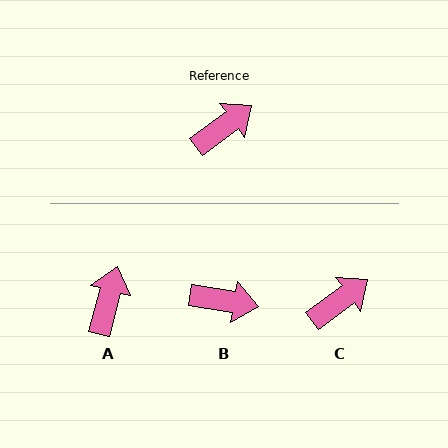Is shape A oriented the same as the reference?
No, it is off by about 38 degrees.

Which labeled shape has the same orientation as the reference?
C.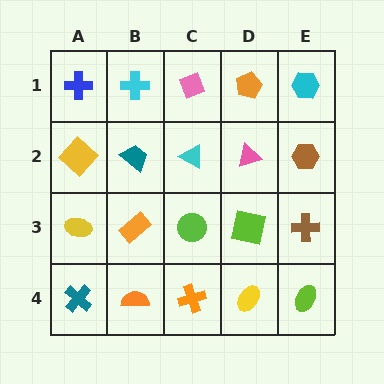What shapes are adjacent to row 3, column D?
A pink triangle (row 2, column D), a yellow ellipse (row 4, column D), a lime circle (row 3, column C), a brown cross (row 3, column E).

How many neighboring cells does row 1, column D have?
3.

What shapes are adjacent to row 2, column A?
A blue cross (row 1, column A), a yellow ellipse (row 3, column A), a teal trapezoid (row 2, column B).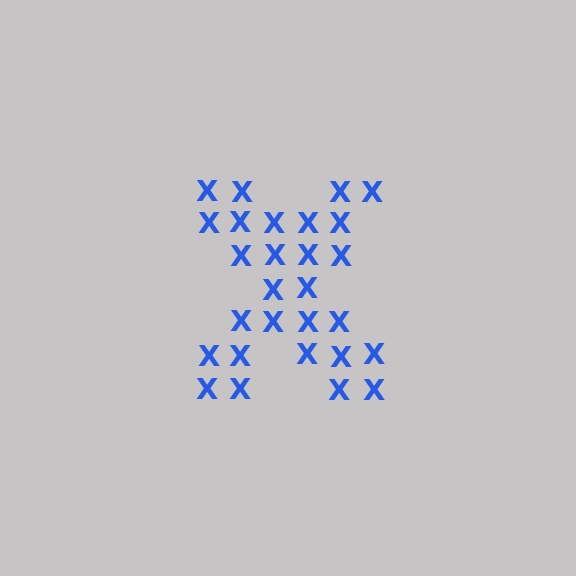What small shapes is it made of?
It is made of small letter X's.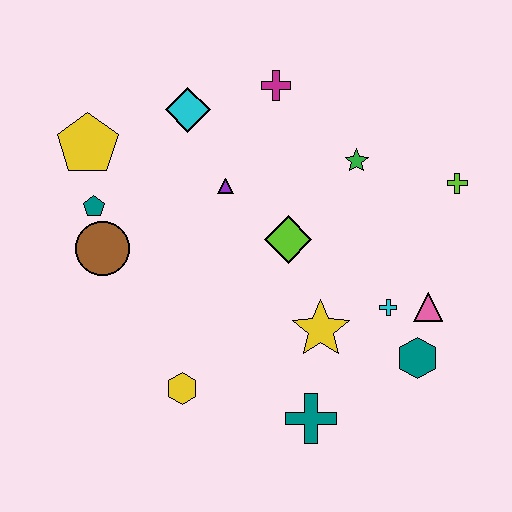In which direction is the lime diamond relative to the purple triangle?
The lime diamond is to the right of the purple triangle.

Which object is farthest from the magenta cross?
The teal cross is farthest from the magenta cross.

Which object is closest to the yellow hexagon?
The teal cross is closest to the yellow hexagon.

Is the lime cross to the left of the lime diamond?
No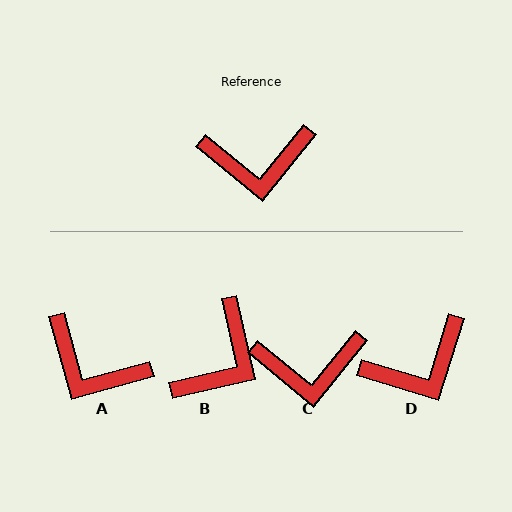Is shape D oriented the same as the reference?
No, it is off by about 22 degrees.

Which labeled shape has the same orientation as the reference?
C.